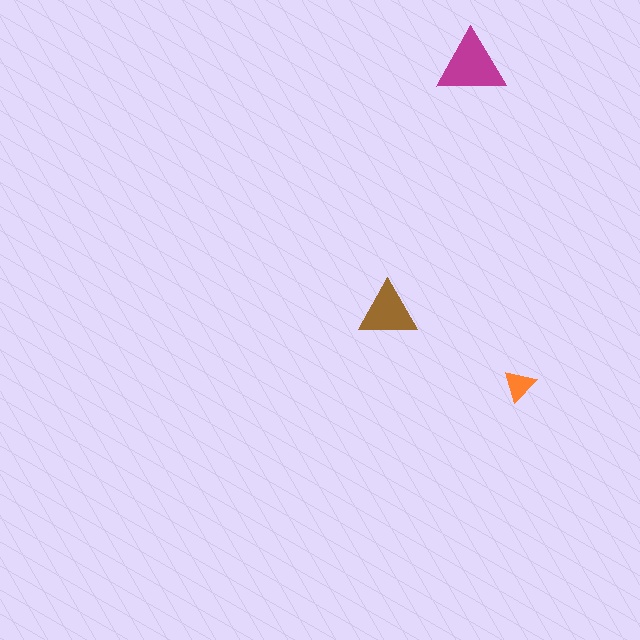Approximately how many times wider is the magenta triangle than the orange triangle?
About 2 times wider.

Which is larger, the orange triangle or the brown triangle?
The brown one.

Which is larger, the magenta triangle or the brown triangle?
The magenta one.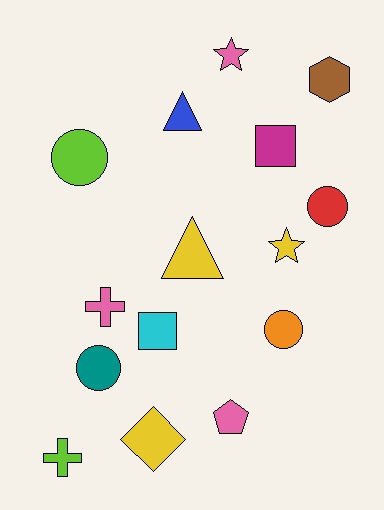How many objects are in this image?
There are 15 objects.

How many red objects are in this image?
There is 1 red object.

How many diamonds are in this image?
There is 1 diamond.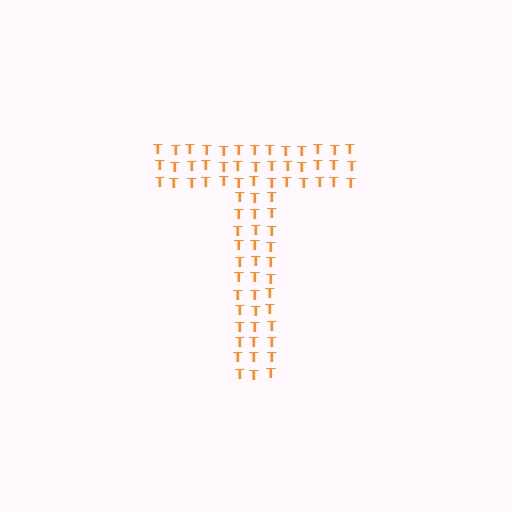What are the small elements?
The small elements are letter T's.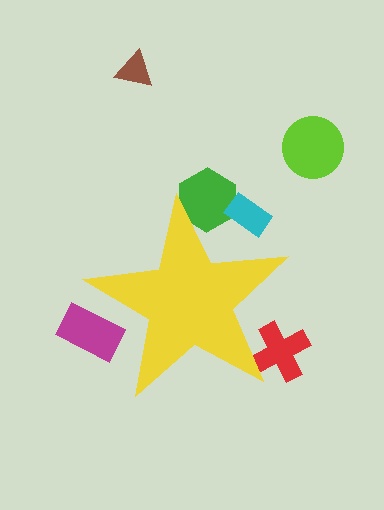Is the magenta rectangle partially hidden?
Yes, the magenta rectangle is partially hidden behind the yellow star.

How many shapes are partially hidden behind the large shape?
4 shapes are partially hidden.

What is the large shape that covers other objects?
A yellow star.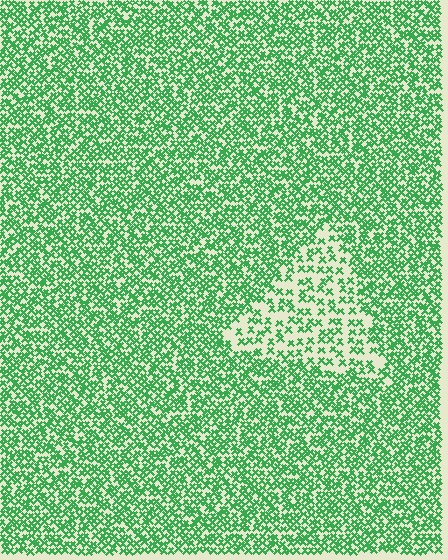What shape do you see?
I see a triangle.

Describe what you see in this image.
The image contains small green elements arranged at two different densities. A triangle-shaped region is visible where the elements are less densely packed than the surrounding area.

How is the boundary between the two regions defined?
The boundary is defined by a change in element density (approximately 2.1x ratio). All elements are the same color, size, and shape.